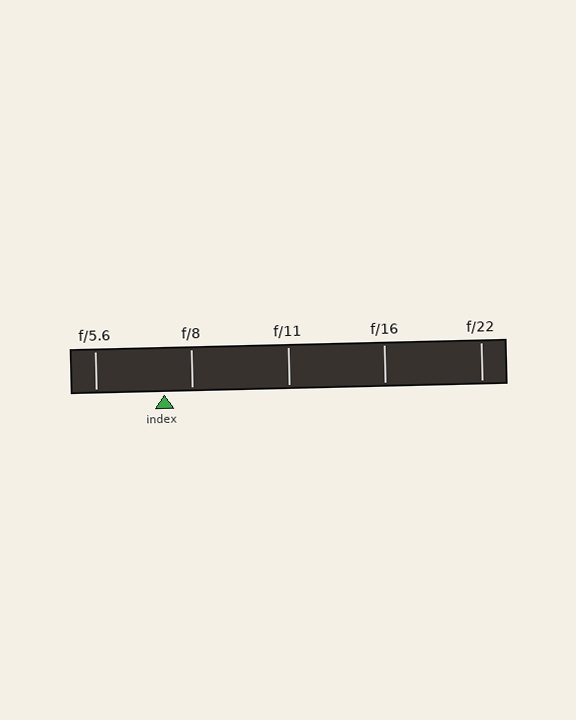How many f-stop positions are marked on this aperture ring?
There are 5 f-stop positions marked.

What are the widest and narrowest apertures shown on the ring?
The widest aperture shown is f/5.6 and the narrowest is f/22.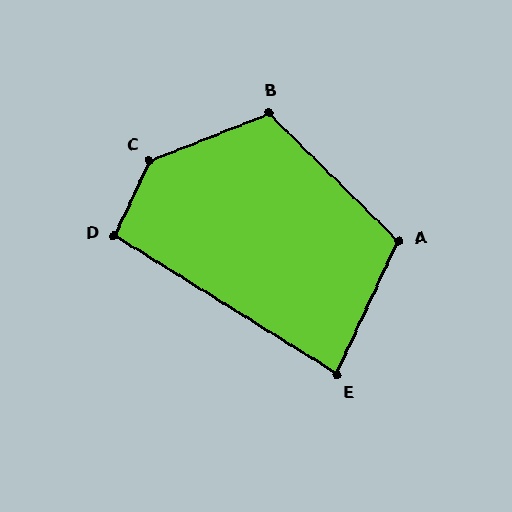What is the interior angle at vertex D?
Approximately 97 degrees (obtuse).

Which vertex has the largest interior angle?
C, at approximately 136 degrees.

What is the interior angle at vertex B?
Approximately 114 degrees (obtuse).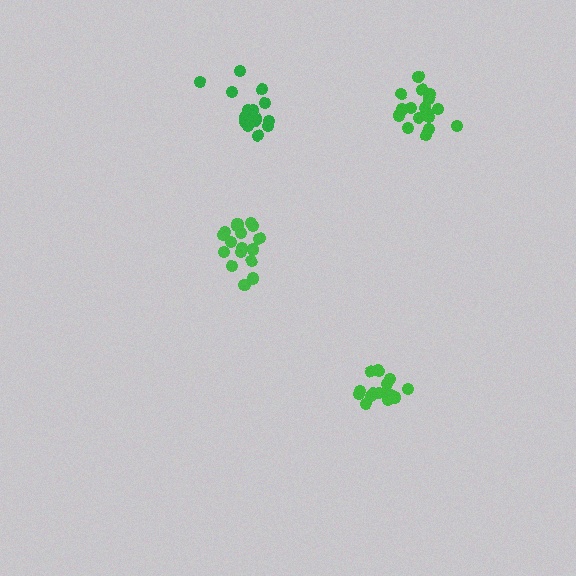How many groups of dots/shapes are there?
There are 4 groups.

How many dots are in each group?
Group 1: 15 dots, Group 2: 17 dots, Group 3: 16 dots, Group 4: 17 dots (65 total).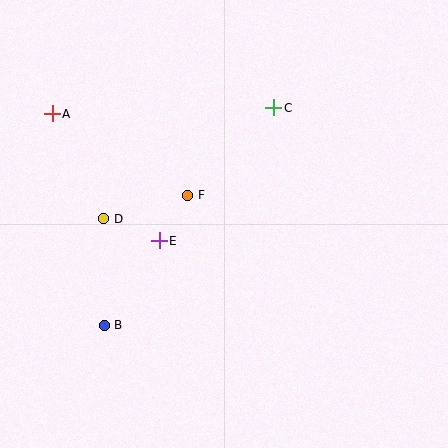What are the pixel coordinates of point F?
Point F is at (188, 195).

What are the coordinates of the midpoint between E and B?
The midpoint between E and B is at (132, 283).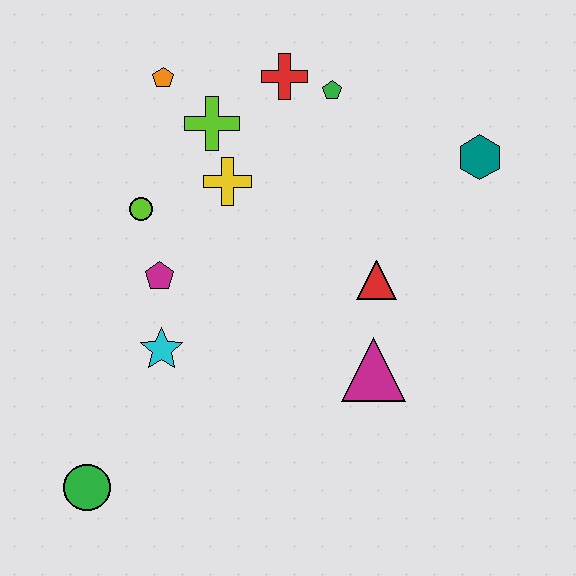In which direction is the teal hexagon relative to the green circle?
The teal hexagon is to the right of the green circle.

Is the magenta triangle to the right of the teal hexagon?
No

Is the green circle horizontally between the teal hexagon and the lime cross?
No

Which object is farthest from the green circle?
The teal hexagon is farthest from the green circle.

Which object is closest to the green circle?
The cyan star is closest to the green circle.